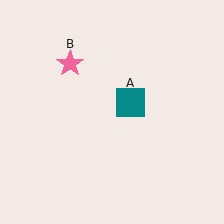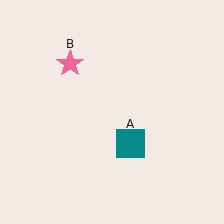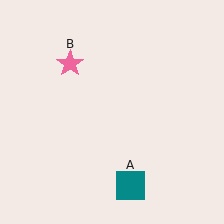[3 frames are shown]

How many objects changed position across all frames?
1 object changed position: teal square (object A).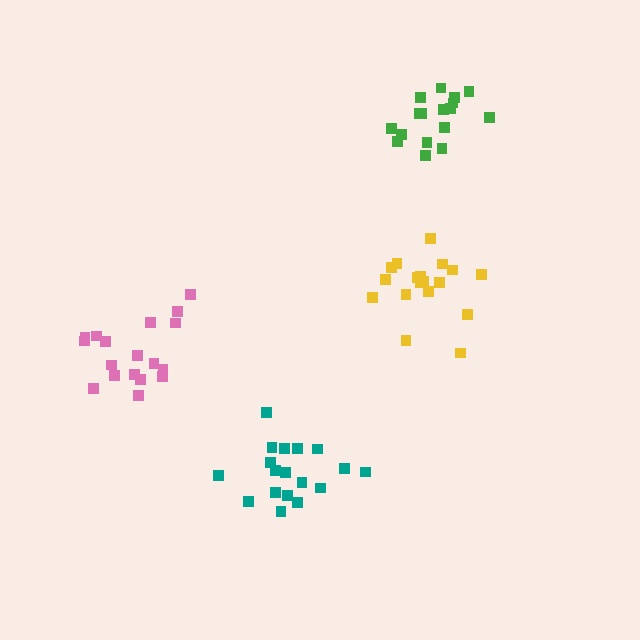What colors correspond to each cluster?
The clusters are colored: pink, teal, yellow, green.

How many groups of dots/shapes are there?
There are 4 groups.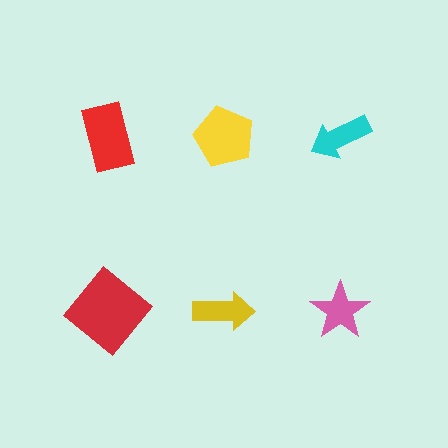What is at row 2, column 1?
A red diamond.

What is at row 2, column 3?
A pink star.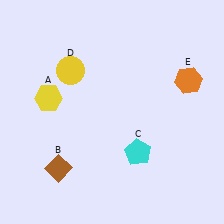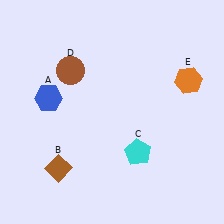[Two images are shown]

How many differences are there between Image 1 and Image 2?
There are 2 differences between the two images.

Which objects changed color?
A changed from yellow to blue. D changed from yellow to brown.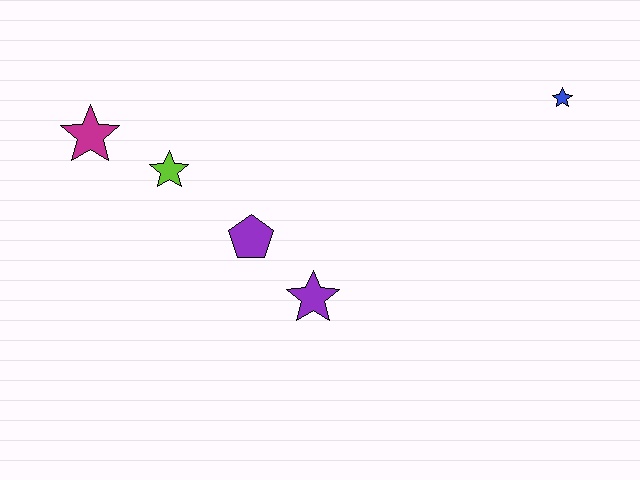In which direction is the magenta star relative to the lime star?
The magenta star is to the left of the lime star.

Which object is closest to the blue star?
The purple star is closest to the blue star.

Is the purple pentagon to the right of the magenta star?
Yes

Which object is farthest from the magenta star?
The blue star is farthest from the magenta star.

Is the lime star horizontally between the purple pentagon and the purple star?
No